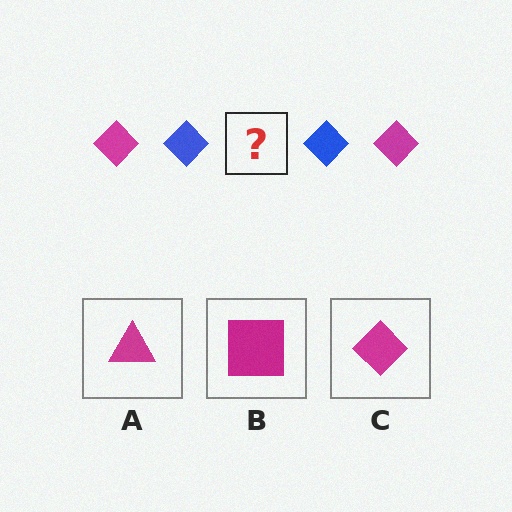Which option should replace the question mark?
Option C.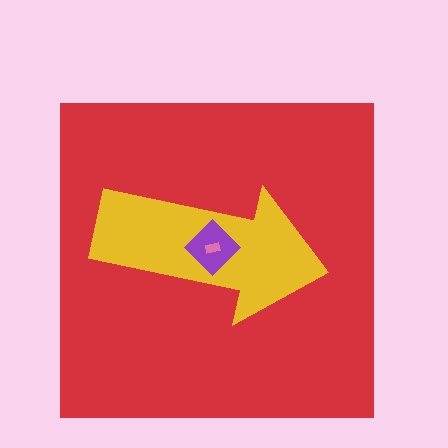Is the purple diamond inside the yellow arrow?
Yes.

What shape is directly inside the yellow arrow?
The purple diamond.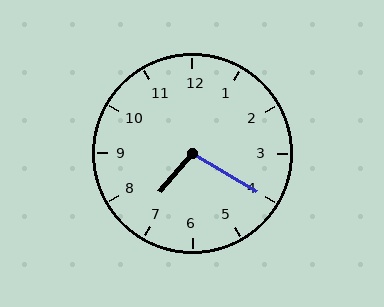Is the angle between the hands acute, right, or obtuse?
It is obtuse.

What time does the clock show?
7:20.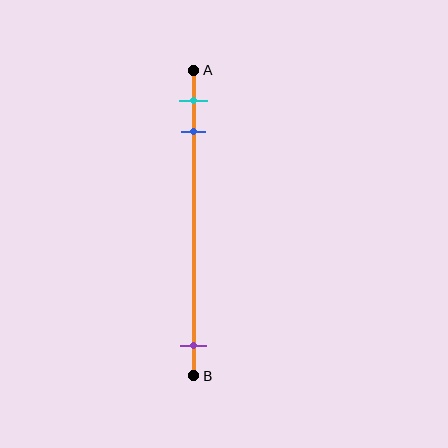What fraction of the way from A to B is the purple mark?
The purple mark is approximately 90% (0.9) of the way from A to B.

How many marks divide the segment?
There are 3 marks dividing the segment.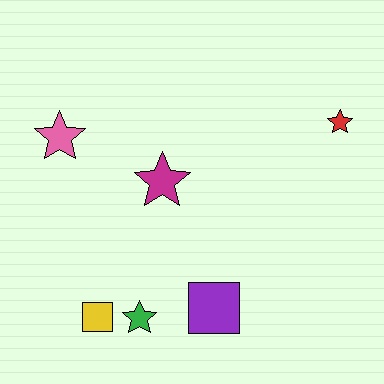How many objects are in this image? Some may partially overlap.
There are 6 objects.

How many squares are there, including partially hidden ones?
There are 2 squares.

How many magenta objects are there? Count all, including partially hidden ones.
There is 1 magenta object.